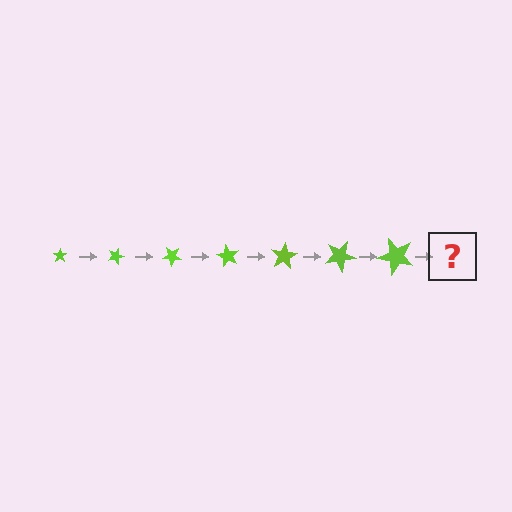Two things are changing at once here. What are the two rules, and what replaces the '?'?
The two rules are that the star grows larger each step and it rotates 20 degrees each step. The '?' should be a star, larger than the previous one and rotated 140 degrees from the start.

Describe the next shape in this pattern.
It should be a star, larger than the previous one and rotated 140 degrees from the start.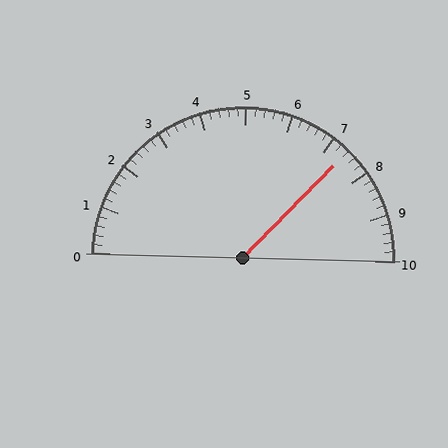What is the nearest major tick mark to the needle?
The nearest major tick mark is 7.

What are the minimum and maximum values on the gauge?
The gauge ranges from 0 to 10.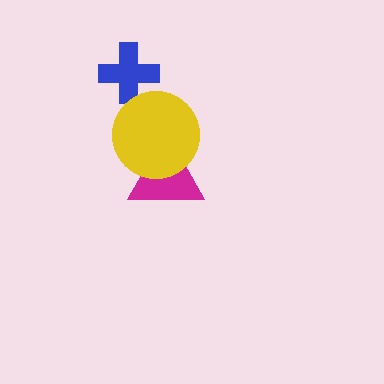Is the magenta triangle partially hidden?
Yes, it is partially covered by another shape.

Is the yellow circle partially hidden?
No, no other shape covers it.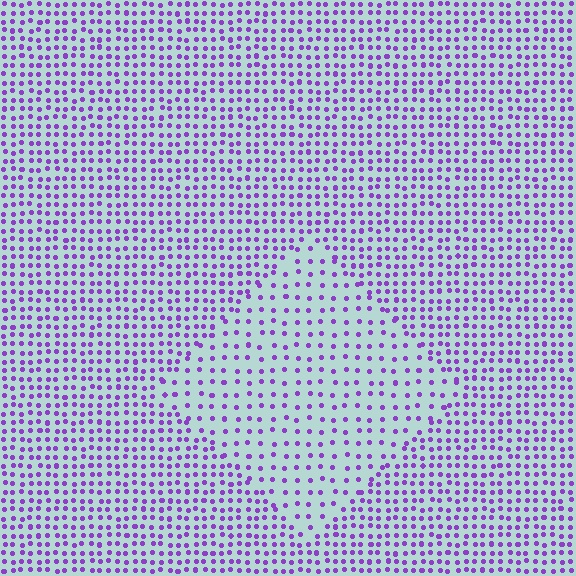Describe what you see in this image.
The image contains small purple elements arranged at two different densities. A diamond-shaped region is visible where the elements are less densely packed than the surrounding area.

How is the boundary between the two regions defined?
The boundary is defined by a change in element density (approximately 1.9x ratio). All elements are the same color, size, and shape.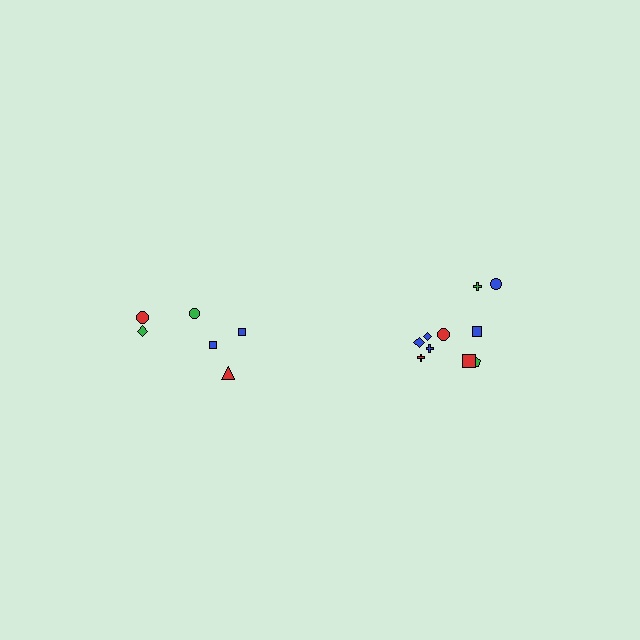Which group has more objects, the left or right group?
The right group.